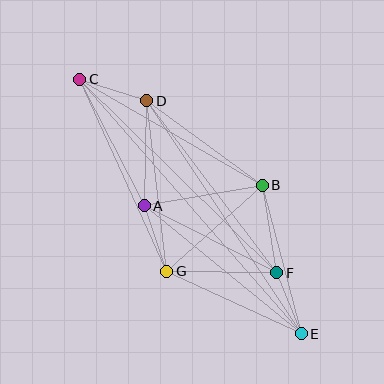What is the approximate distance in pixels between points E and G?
The distance between E and G is approximately 148 pixels.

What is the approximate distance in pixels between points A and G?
The distance between A and G is approximately 69 pixels.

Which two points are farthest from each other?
Points C and E are farthest from each other.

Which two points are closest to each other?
Points E and F are closest to each other.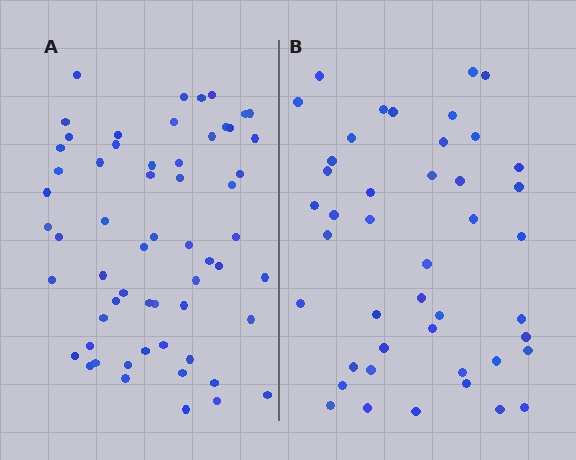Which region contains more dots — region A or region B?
Region A (the left region) has more dots.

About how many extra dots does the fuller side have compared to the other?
Region A has approximately 15 more dots than region B.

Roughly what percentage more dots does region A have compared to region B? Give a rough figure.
About 35% more.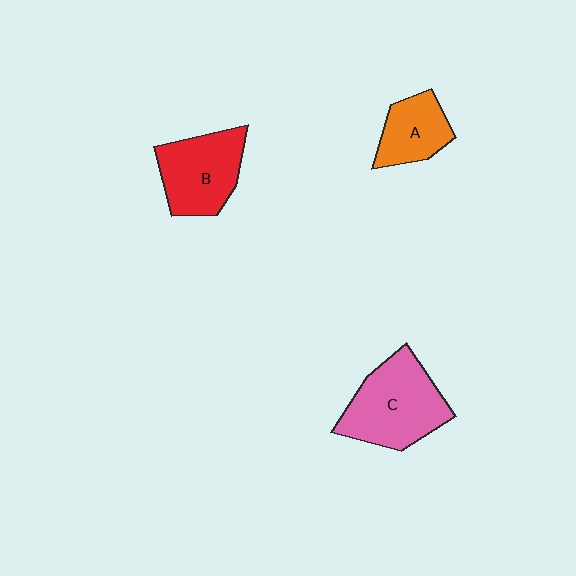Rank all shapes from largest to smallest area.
From largest to smallest: C (pink), B (red), A (orange).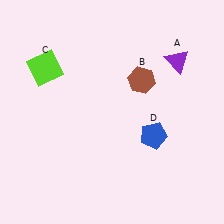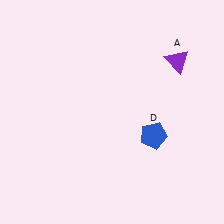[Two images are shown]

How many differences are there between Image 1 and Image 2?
There are 2 differences between the two images.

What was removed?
The lime square (C), the brown hexagon (B) were removed in Image 2.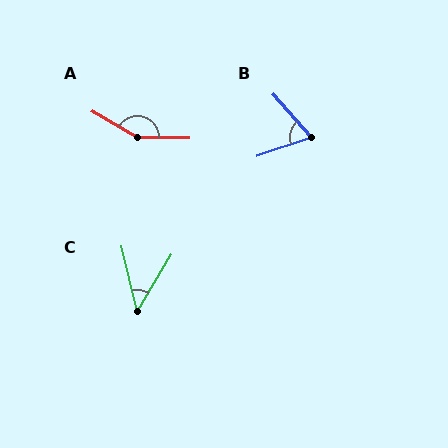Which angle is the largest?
A, at approximately 151 degrees.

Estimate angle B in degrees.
Approximately 67 degrees.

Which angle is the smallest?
C, at approximately 44 degrees.